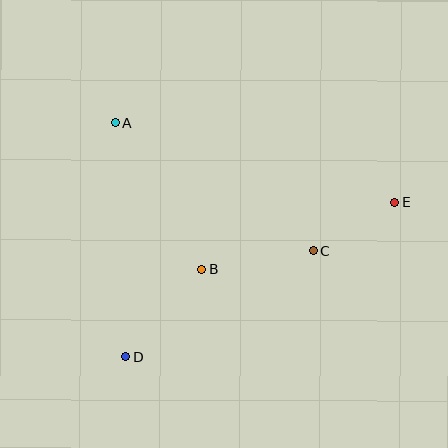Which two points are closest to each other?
Points C and E are closest to each other.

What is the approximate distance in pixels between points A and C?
The distance between A and C is approximately 236 pixels.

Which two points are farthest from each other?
Points D and E are farthest from each other.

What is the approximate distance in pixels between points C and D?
The distance between C and D is approximately 215 pixels.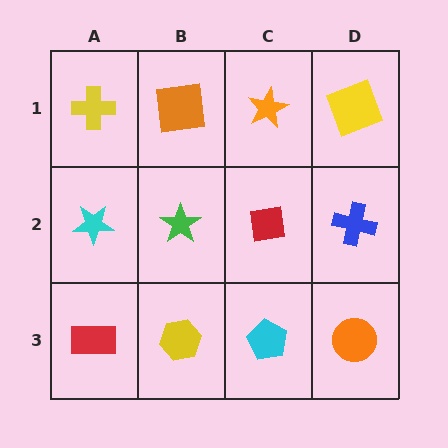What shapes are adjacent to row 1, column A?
A cyan star (row 2, column A), an orange square (row 1, column B).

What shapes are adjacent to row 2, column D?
A yellow square (row 1, column D), an orange circle (row 3, column D), a red square (row 2, column C).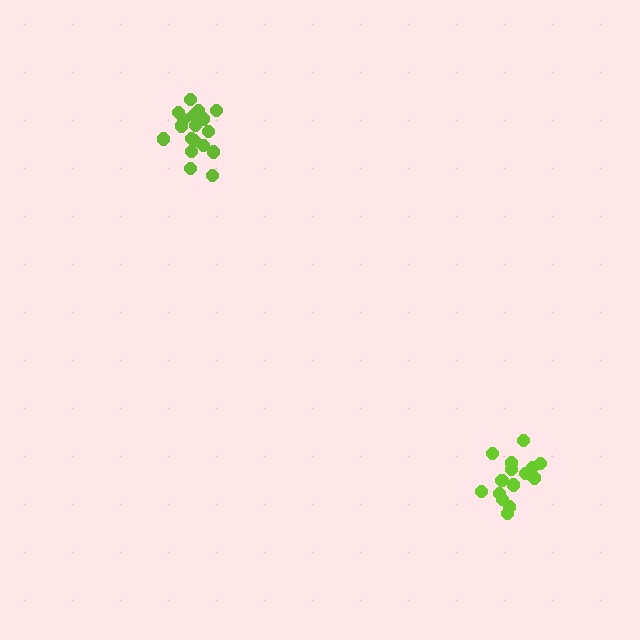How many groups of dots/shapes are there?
There are 2 groups.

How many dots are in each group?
Group 1: 15 dots, Group 2: 18 dots (33 total).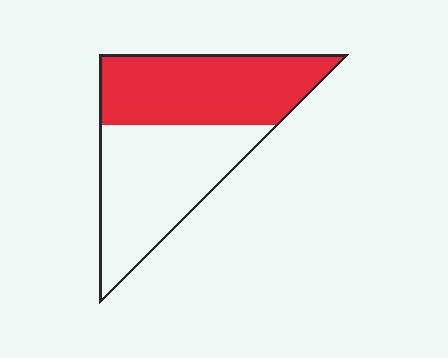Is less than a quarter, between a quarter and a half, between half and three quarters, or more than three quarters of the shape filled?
Between a quarter and a half.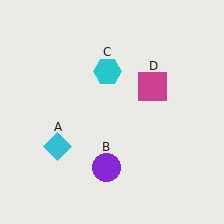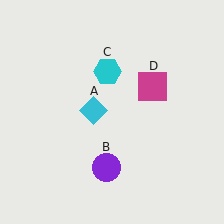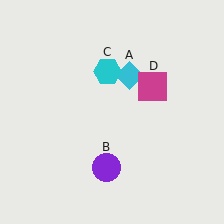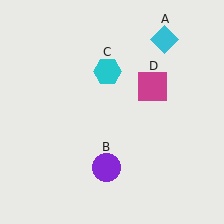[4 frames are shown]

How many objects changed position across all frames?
1 object changed position: cyan diamond (object A).